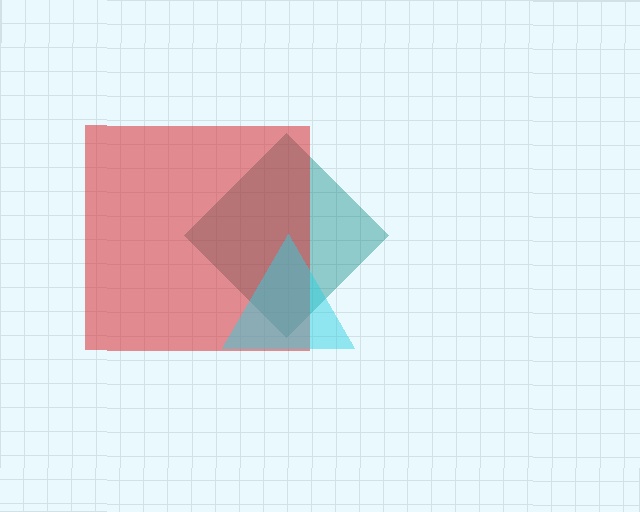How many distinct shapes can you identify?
There are 3 distinct shapes: a teal diamond, a red square, a cyan triangle.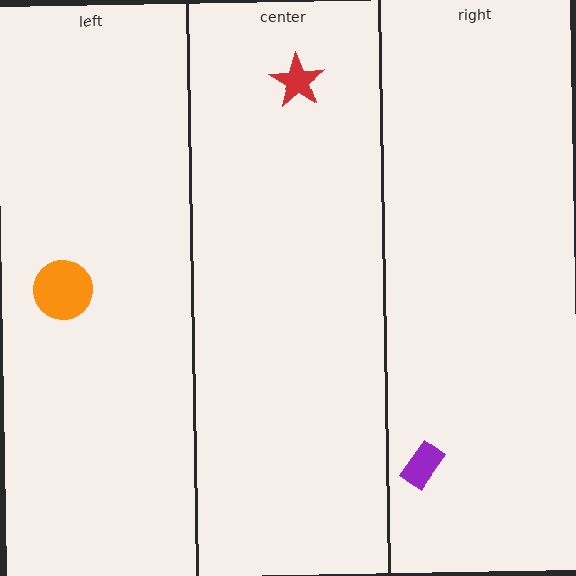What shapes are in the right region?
The purple rectangle.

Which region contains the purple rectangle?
The right region.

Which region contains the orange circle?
The left region.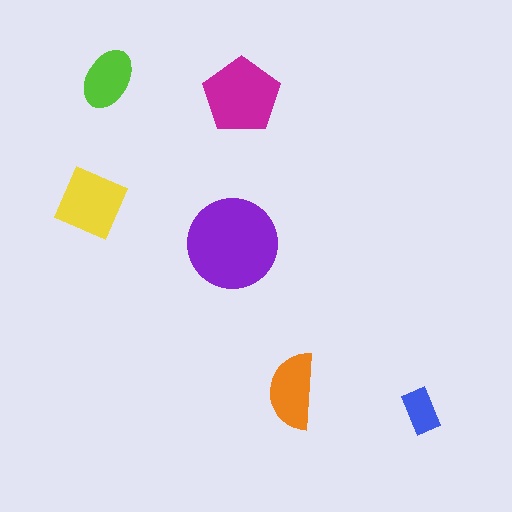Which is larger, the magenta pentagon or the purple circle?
The purple circle.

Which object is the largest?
The purple circle.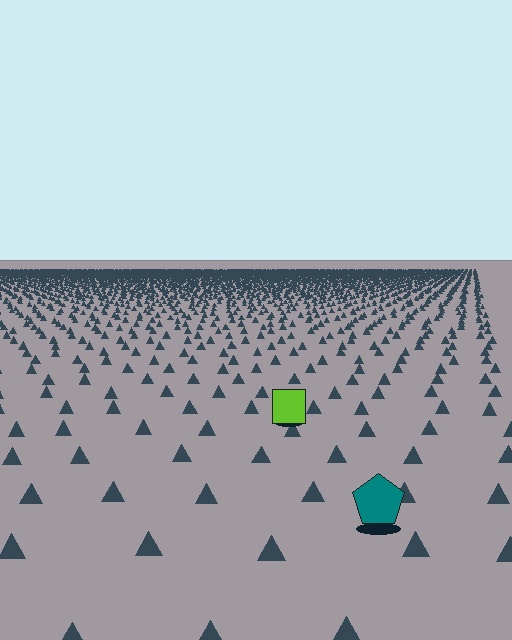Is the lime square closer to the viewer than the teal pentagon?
No. The teal pentagon is closer — you can tell from the texture gradient: the ground texture is coarser near it.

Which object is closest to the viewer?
The teal pentagon is closest. The texture marks near it are larger and more spread out.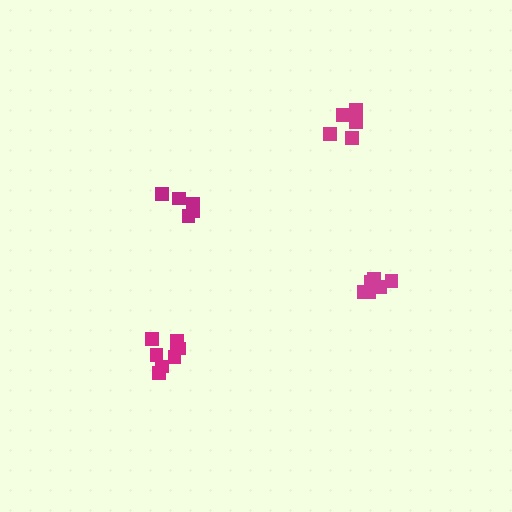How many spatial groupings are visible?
There are 4 spatial groupings.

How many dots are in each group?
Group 1: 8 dots, Group 2: 5 dots, Group 3: 6 dots, Group 4: 5 dots (24 total).